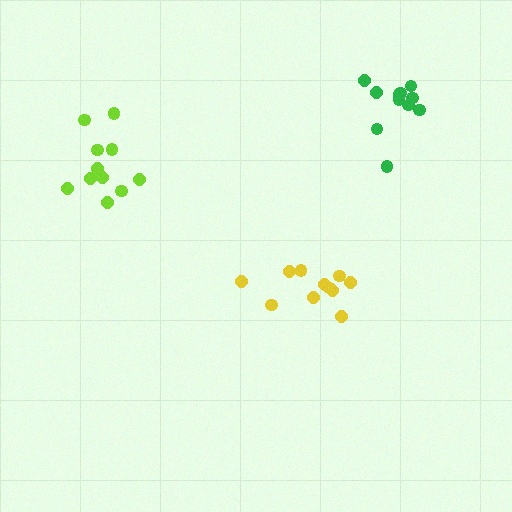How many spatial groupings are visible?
There are 3 spatial groupings.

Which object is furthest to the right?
The green cluster is rightmost.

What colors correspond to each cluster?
The clusters are colored: green, lime, yellow.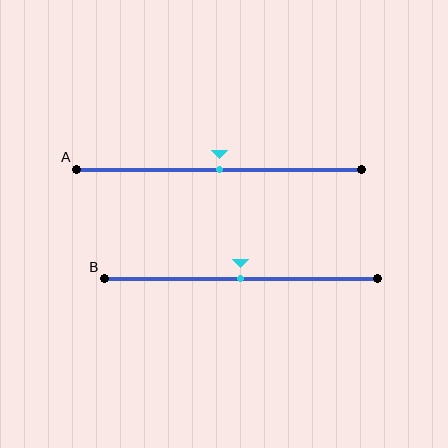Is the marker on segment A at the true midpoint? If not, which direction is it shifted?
Yes, the marker on segment A is at the true midpoint.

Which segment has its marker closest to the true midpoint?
Segment A has its marker closest to the true midpoint.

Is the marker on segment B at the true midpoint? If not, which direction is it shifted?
Yes, the marker on segment B is at the true midpoint.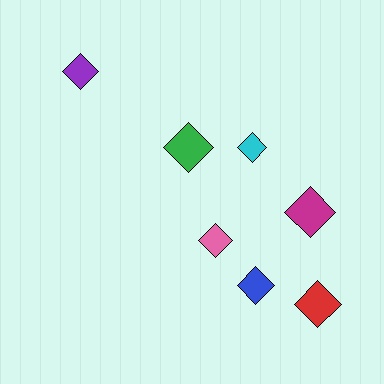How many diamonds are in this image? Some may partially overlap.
There are 7 diamonds.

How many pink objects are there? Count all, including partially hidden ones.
There is 1 pink object.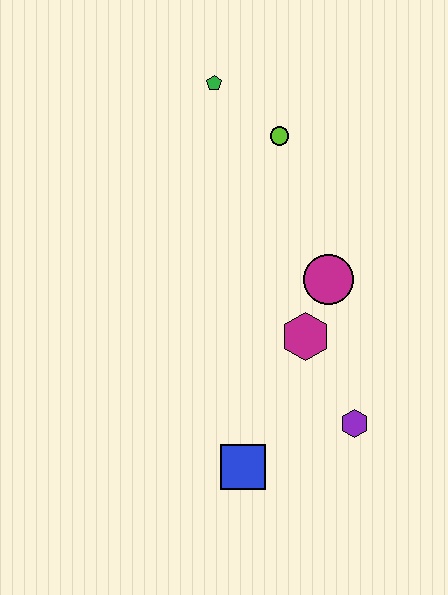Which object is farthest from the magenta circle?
The green pentagon is farthest from the magenta circle.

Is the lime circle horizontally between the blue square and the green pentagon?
No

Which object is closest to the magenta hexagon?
The magenta circle is closest to the magenta hexagon.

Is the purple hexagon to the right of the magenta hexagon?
Yes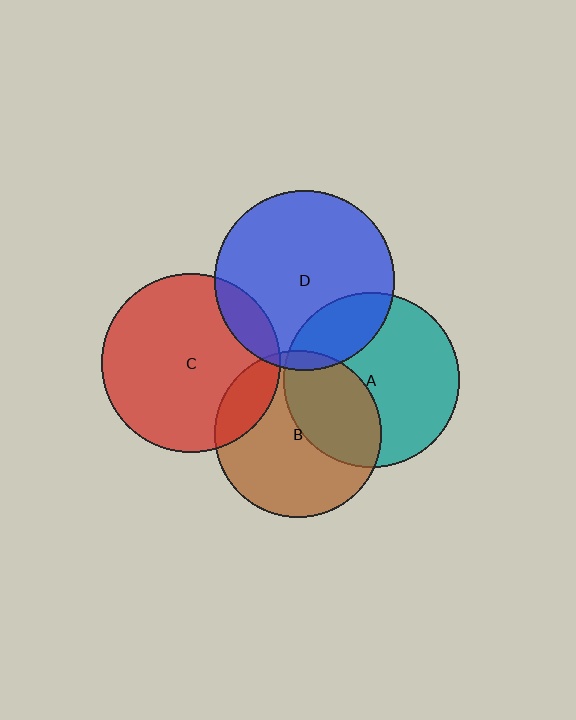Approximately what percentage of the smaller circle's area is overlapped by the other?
Approximately 5%.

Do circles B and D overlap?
Yes.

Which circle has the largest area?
Circle D (blue).